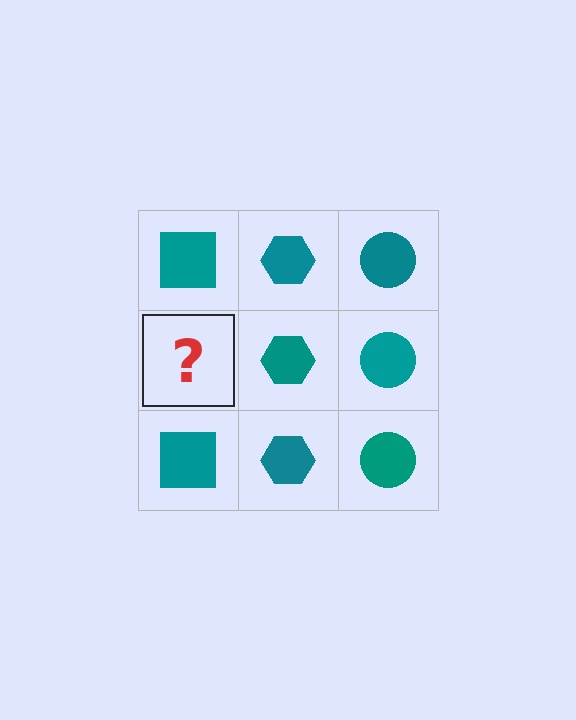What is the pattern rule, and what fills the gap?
The rule is that each column has a consistent shape. The gap should be filled with a teal square.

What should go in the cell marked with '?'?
The missing cell should contain a teal square.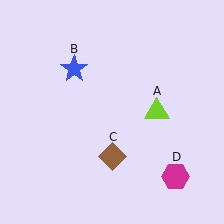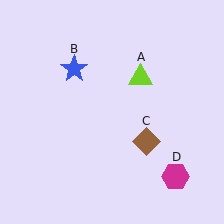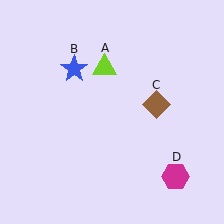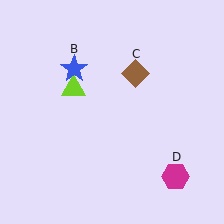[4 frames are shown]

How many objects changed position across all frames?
2 objects changed position: lime triangle (object A), brown diamond (object C).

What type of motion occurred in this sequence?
The lime triangle (object A), brown diamond (object C) rotated counterclockwise around the center of the scene.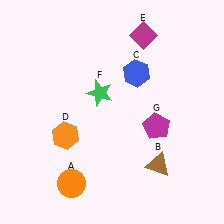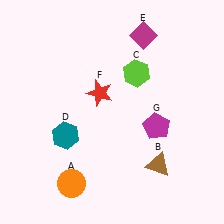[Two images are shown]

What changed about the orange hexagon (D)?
In Image 1, D is orange. In Image 2, it changed to teal.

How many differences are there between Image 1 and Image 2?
There are 3 differences between the two images.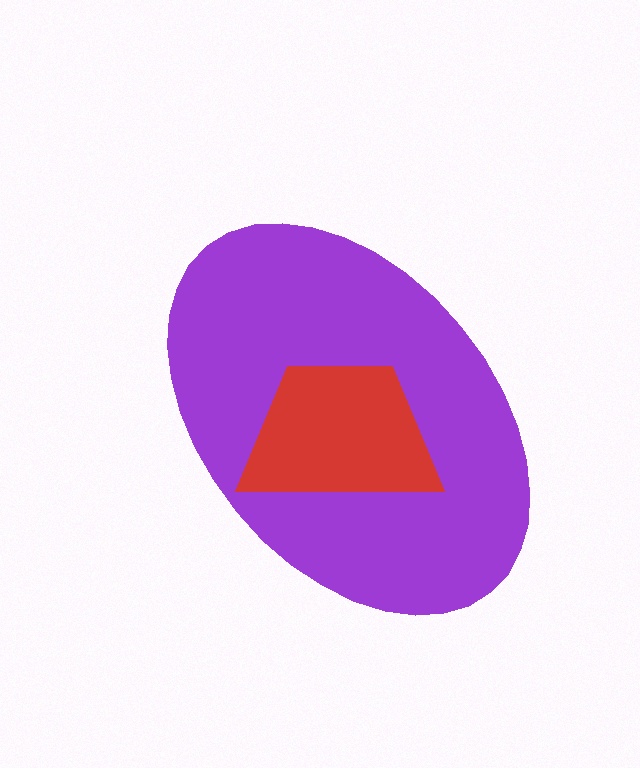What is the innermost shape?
The red trapezoid.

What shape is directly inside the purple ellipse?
The red trapezoid.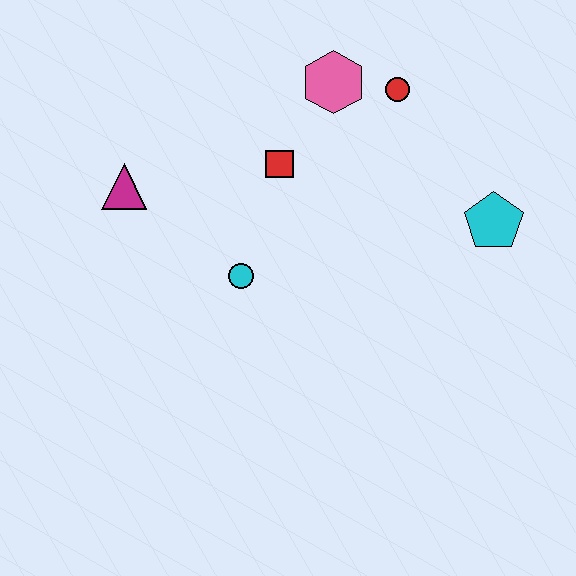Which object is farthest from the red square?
The cyan pentagon is farthest from the red square.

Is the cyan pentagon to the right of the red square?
Yes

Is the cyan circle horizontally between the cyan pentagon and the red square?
No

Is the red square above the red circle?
No